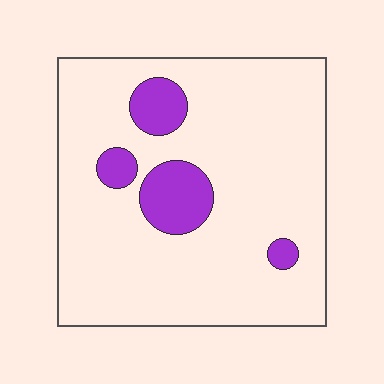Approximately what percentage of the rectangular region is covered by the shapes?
Approximately 15%.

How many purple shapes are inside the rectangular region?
4.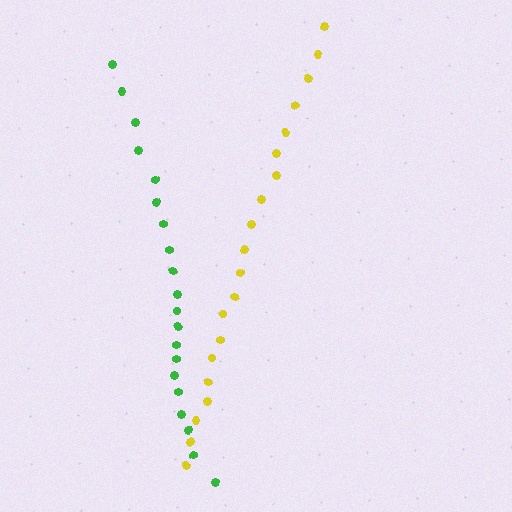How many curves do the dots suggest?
There are 2 distinct paths.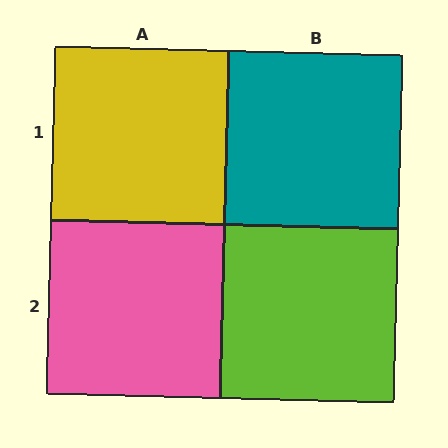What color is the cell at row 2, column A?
Pink.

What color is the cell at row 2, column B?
Lime.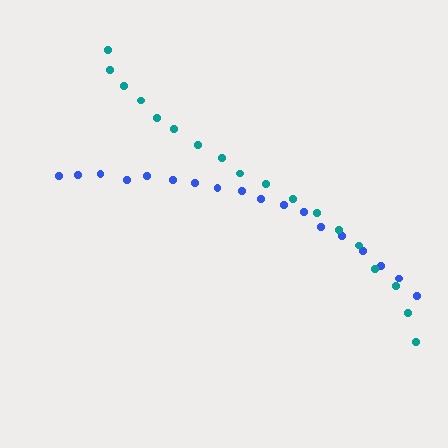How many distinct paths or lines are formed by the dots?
There are 2 distinct paths.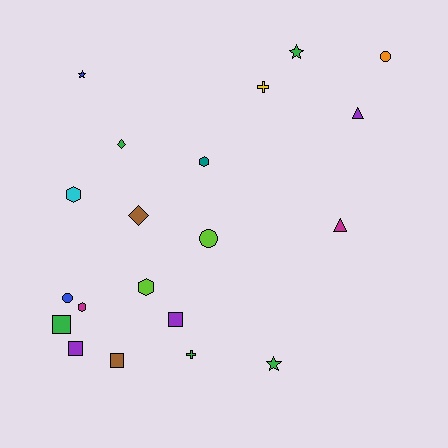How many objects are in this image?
There are 20 objects.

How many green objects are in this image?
There are 5 green objects.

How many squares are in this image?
There are 4 squares.